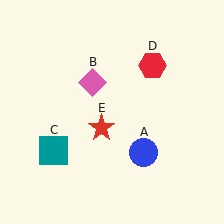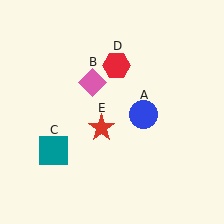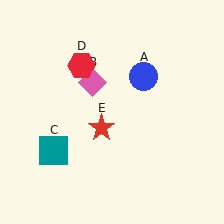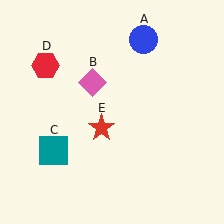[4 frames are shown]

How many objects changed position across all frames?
2 objects changed position: blue circle (object A), red hexagon (object D).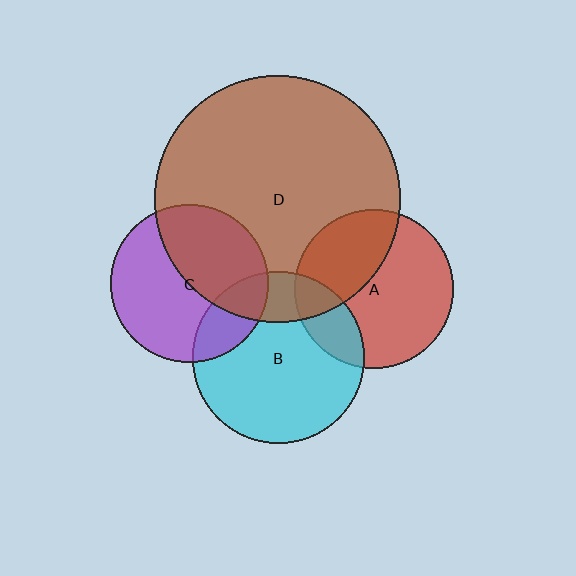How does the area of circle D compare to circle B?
Approximately 2.1 times.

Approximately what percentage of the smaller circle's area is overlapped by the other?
Approximately 35%.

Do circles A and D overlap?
Yes.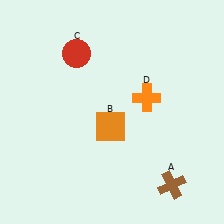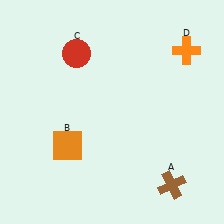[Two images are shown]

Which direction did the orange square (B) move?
The orange square (B) moved left.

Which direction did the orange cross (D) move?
The orange cross (D) moved up.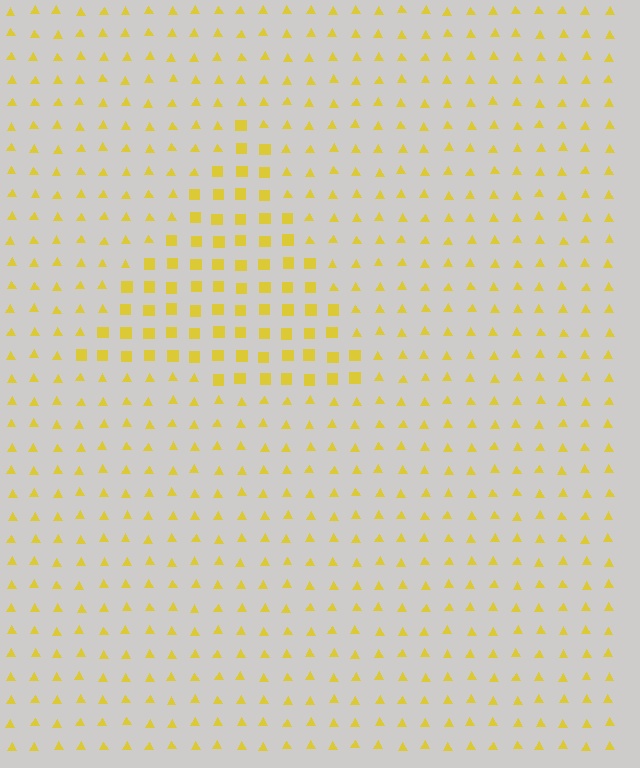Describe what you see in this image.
The image is filled with small yellow elements arranged in a uniform grid. A triangle-shaped region contains squares, while the surrounding area contains triangles. The boundary is defined purely by the change in element shape.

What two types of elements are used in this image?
The image uses squares inside the triangle region and triangles outside it.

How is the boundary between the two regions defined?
The boundary is defined by a change in element shape: squares inside vs. triangles outside. All elements share the same color and spacing.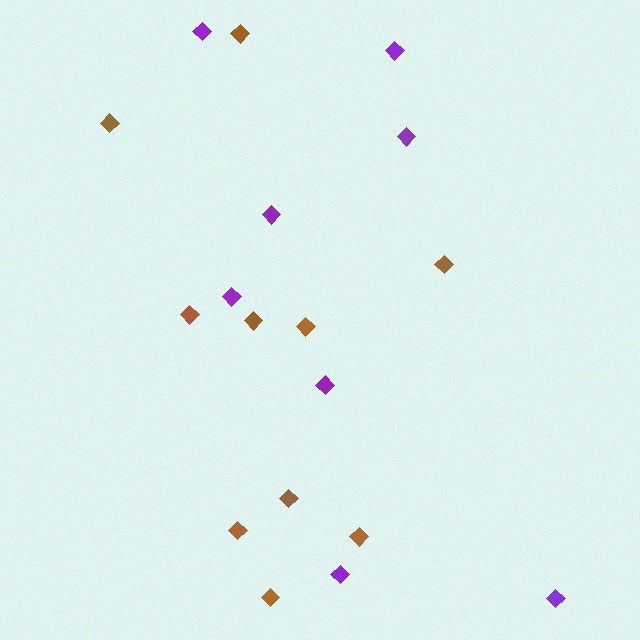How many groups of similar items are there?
There are 2 groups: one group of purple diamonds (8) and one group of brown diamonds (10).